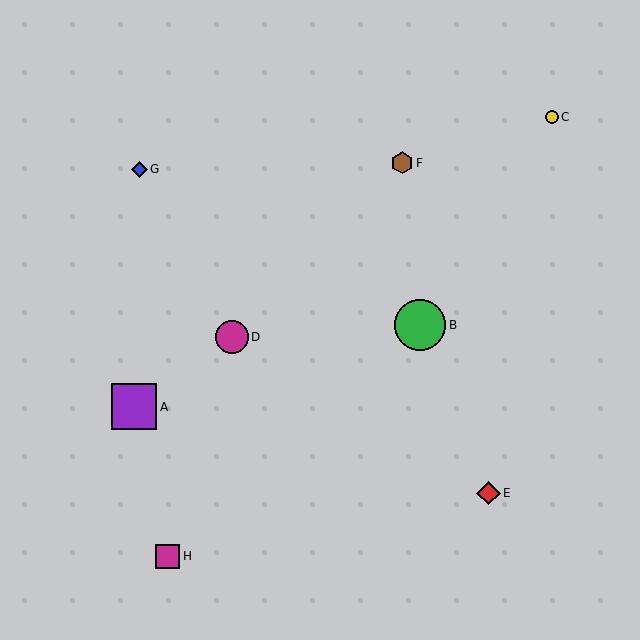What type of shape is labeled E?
Shape E is a red diamond.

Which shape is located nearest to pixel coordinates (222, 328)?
The magenta circle (labeled D) at (232, 337) is nearest to that location.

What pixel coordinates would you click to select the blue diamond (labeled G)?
Click at (139, 170) to select the blue diamond G.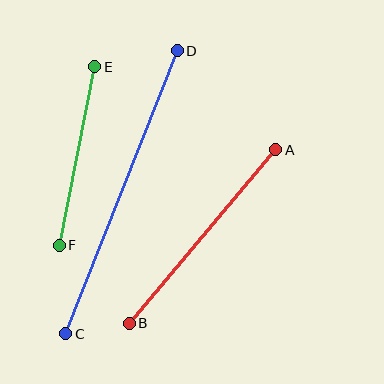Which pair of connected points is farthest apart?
Points C and D are farthest apart.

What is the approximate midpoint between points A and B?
The midpoint is at approximately (202, 236) pixels.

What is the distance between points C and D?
The distance is approximately 304 pixels.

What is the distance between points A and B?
The distance is approximately 227 pixels.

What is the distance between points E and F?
The distance is approximately 182 pixels.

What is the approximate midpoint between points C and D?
The midpoint is at approximately (122, 192) pixels.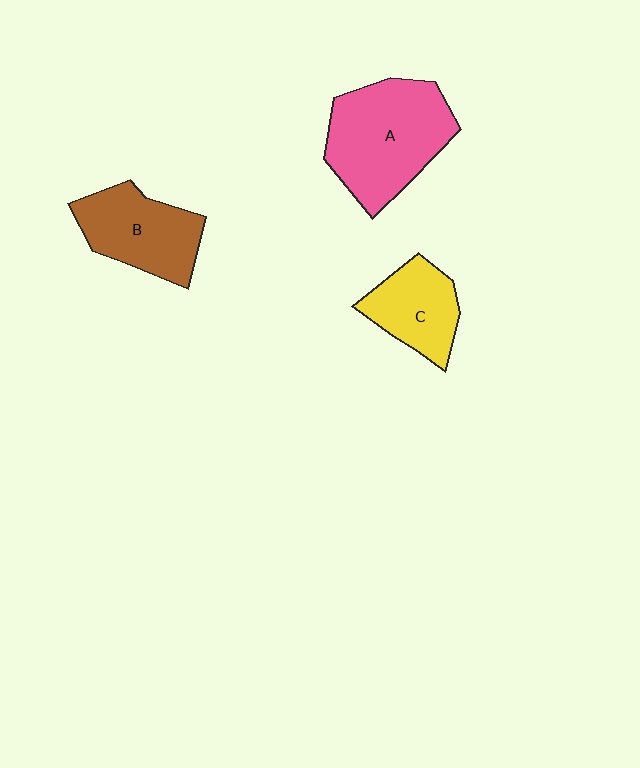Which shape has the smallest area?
Shape C (yellow).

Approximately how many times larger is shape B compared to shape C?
Approximately 1.2 times.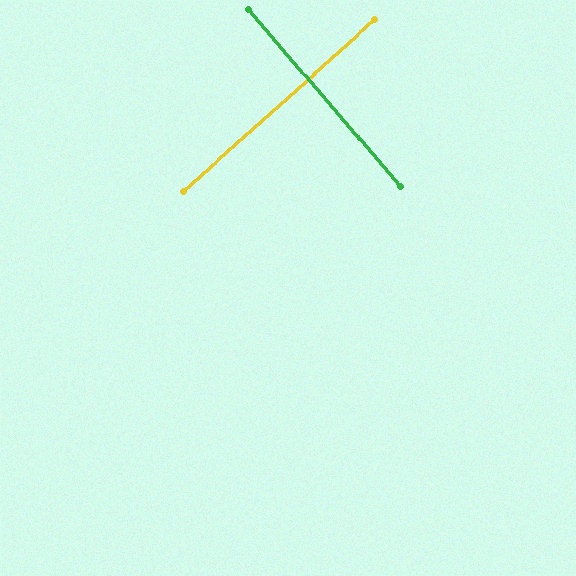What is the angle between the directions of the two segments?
Approximately 89 degrees.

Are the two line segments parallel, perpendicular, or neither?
Perpendicular — they meet at approximately 89°.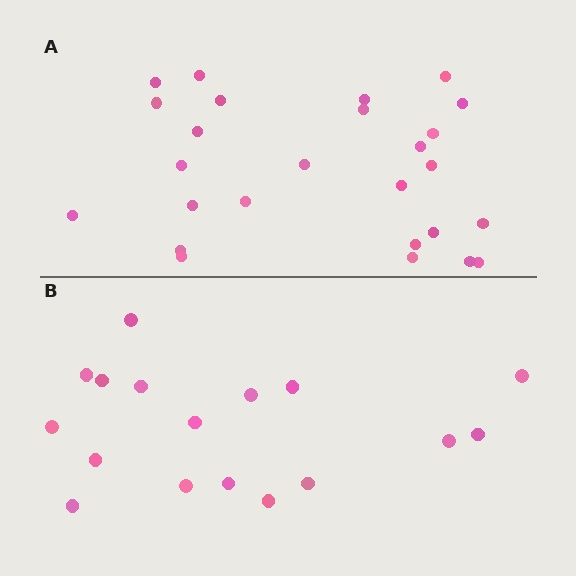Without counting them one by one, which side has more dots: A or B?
Region A (the top region) has more dots.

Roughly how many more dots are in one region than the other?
Region A has roughly 8 or so more dots than region B.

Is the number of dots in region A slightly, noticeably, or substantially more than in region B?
Region A has substantially more. The ratio is roughly 1.5 to 1.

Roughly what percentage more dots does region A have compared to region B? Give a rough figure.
About 55% more.